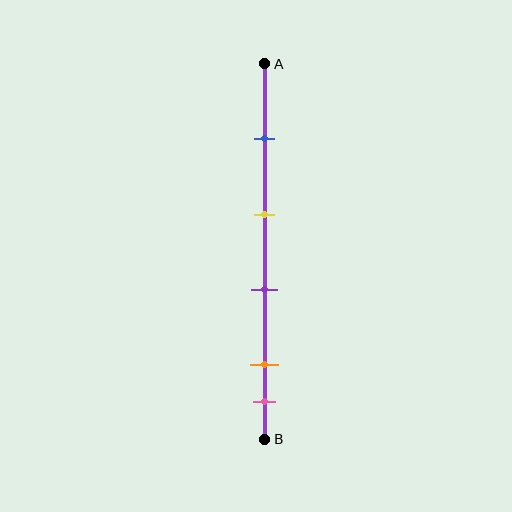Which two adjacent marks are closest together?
The orange and pink marks are the closest adjacent pair.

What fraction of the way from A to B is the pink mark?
The pink mark is approximately 90% (0.9) of the way from A to B.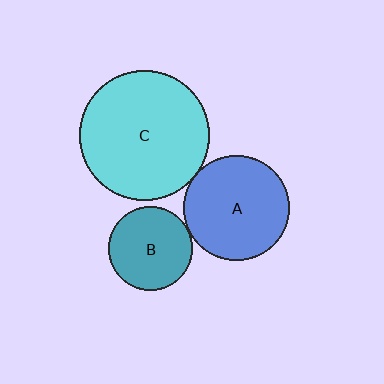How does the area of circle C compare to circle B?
Approximately 2.4 times.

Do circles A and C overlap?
Yes.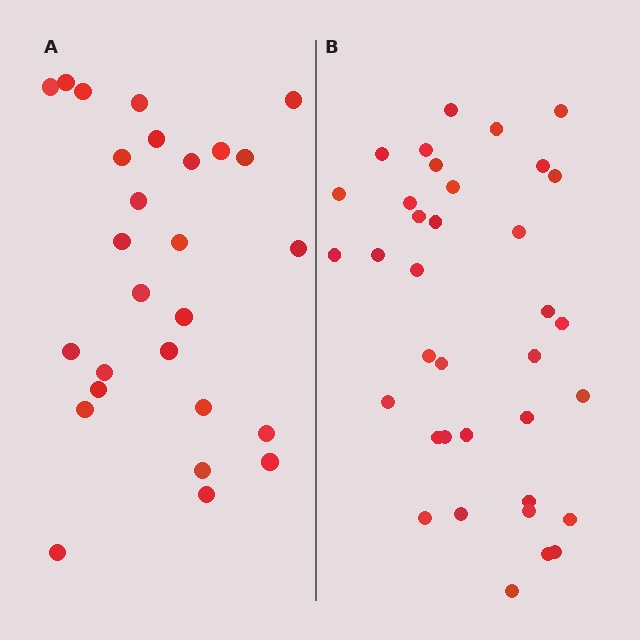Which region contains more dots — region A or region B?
Region B (the right region) has more dots.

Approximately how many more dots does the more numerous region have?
Region B has roughly 8 or so more dots than region A.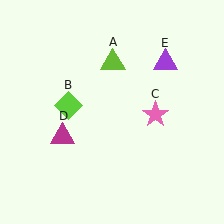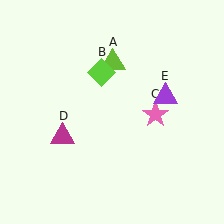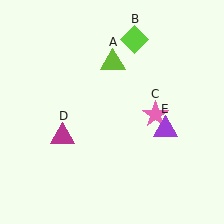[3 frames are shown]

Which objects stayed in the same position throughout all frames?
Lime triangle (object A) and pink star (object C) and magenta triangle (object D) remained stationary.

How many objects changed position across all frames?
2 objects changed position: lime diamond (object B), purple triangle (object E).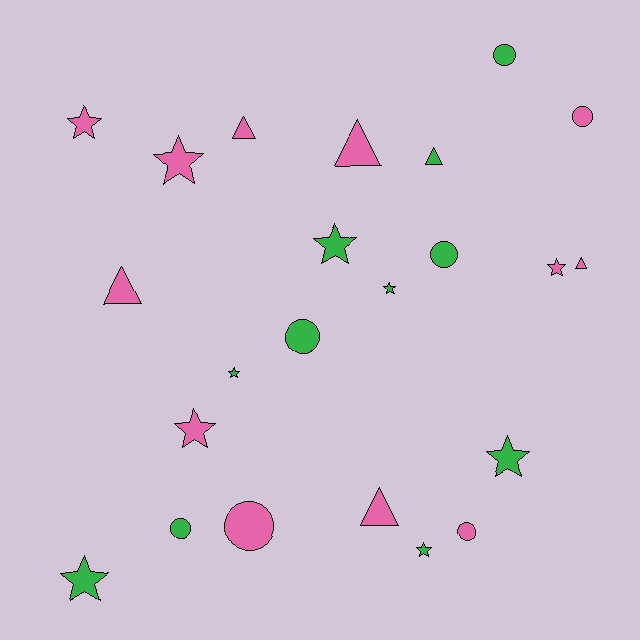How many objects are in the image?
There are 23 objects.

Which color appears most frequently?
Pink, with 12 objects.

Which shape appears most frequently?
Star, with 10 objects.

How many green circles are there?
There are 4 green circles.